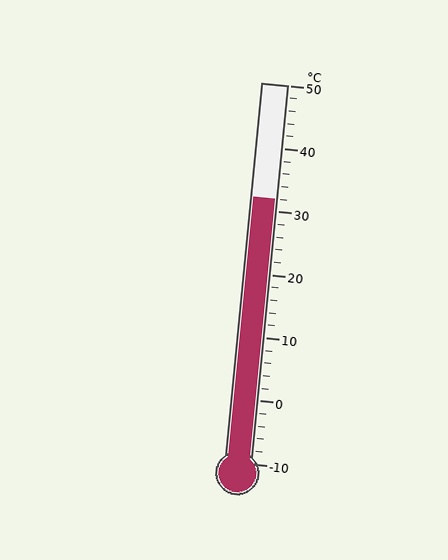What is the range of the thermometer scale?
The thermometer scale ranges from -10°C to 50°C.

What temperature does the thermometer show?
The thermometer shows approximately 32°C.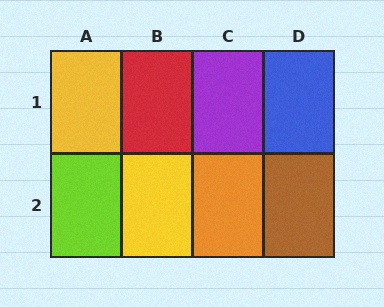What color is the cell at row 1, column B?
Red.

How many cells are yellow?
2 cells are yellow.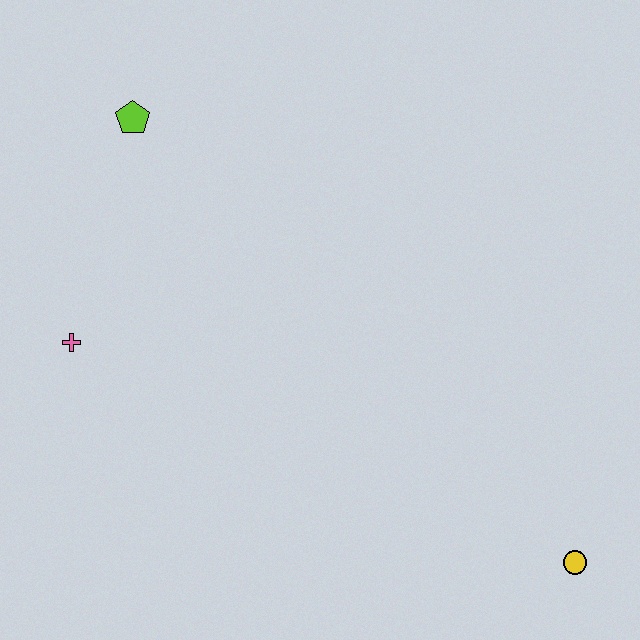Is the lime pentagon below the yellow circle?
No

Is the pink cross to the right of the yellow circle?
No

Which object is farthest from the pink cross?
The yellow circle is farthest from the pink cross.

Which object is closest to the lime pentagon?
The pink cross is closest to the lime pentagon.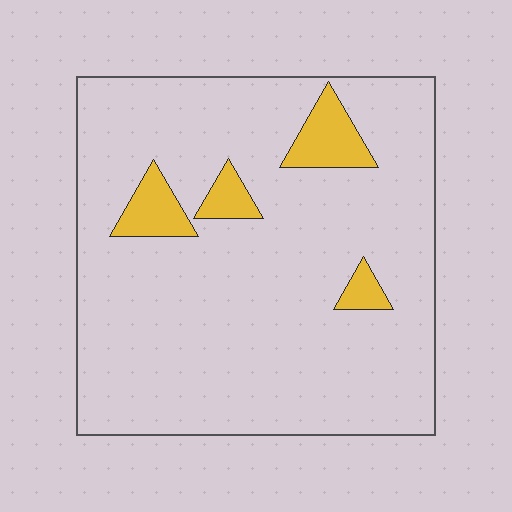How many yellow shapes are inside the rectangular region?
4.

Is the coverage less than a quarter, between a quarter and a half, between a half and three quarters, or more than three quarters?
Less than a quarter.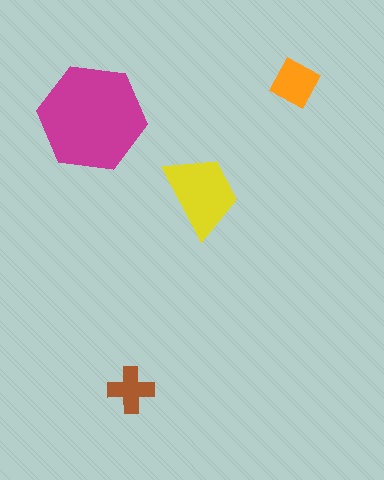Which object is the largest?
The magenta hexagon.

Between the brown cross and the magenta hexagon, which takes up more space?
The magenta hexagon.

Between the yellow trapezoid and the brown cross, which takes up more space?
The yellow trapezoid.